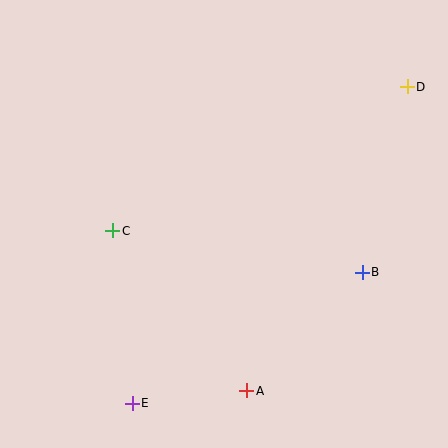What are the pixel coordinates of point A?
Point A is at (247, 391).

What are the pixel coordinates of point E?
Point E is at (132, 403).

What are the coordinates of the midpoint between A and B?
The midpoint between A and B is at (304, 332).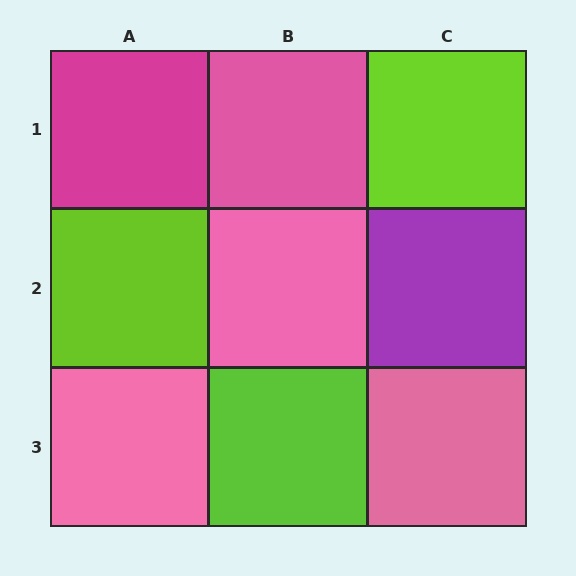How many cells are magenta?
1 cell is magenta.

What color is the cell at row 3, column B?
Lime.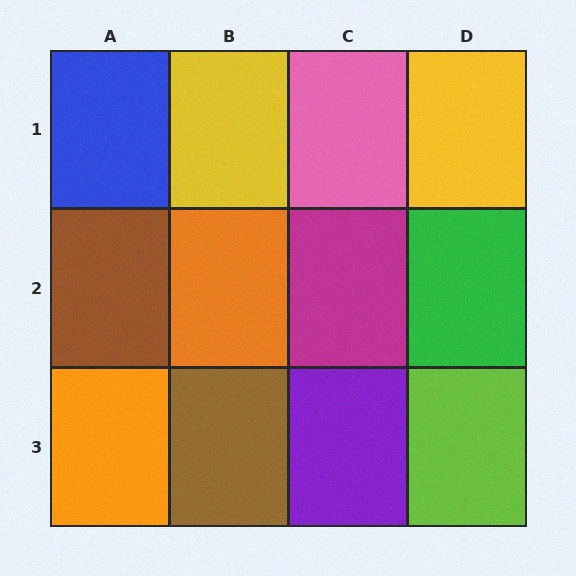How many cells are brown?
2 cells are brown.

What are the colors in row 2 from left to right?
Brown, orange, magenta, green.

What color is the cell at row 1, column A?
Blue.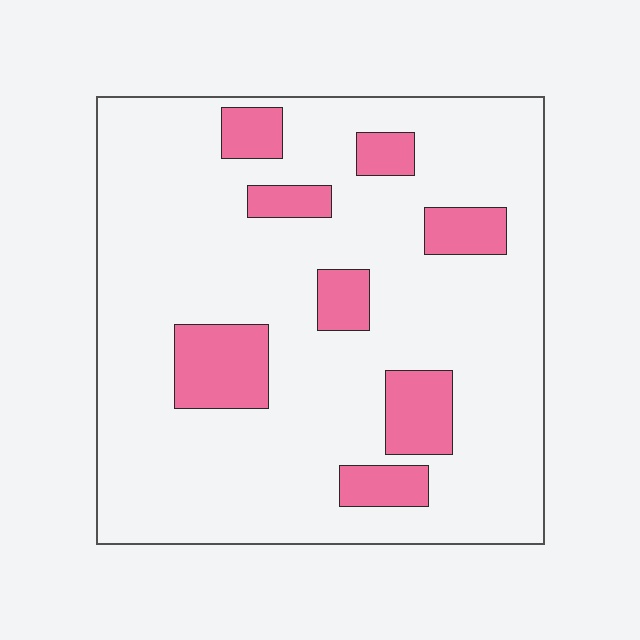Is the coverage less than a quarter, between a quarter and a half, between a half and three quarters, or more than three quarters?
Less than a quarter.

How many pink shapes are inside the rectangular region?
8.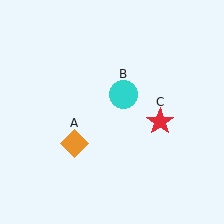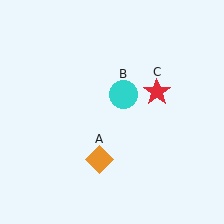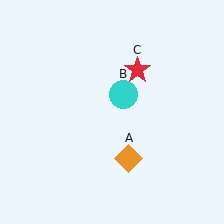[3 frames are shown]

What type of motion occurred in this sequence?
The orange diamond (object A), red star (object C) rotated counterclockwise around the center of the scene.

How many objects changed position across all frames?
2 objects changed position: orange diamond (object A), red star (object C).